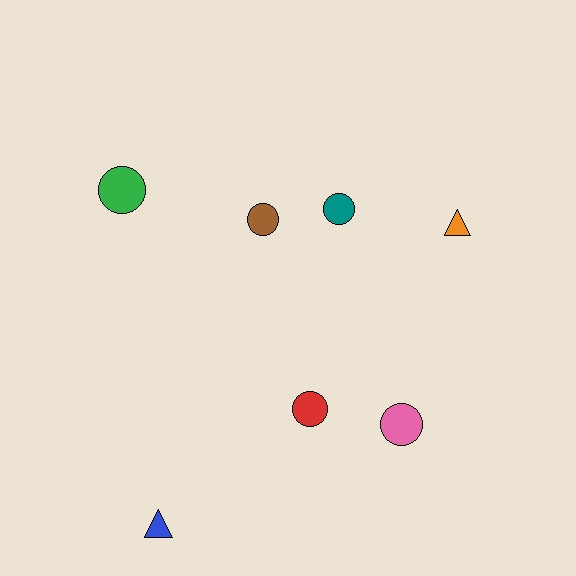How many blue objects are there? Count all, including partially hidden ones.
There is 1 blue object.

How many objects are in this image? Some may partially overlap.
There are 7 objects.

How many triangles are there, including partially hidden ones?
There are 2 triangles.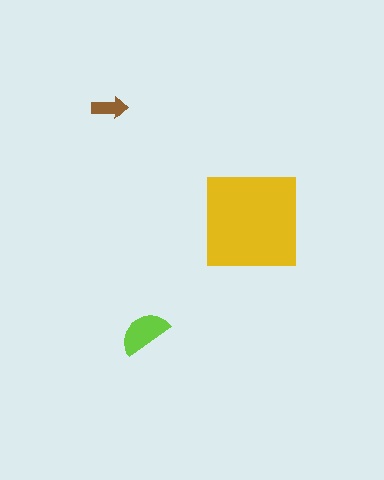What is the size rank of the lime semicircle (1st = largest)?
2nd.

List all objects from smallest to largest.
The brown arrow, the lime semicircle, the yellow square.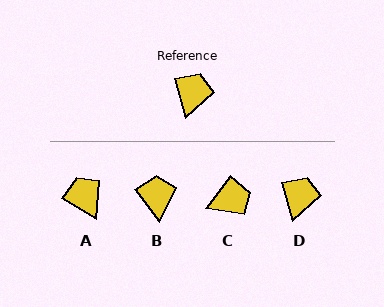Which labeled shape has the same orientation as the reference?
D.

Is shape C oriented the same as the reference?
No, it is off by about 52 degrees.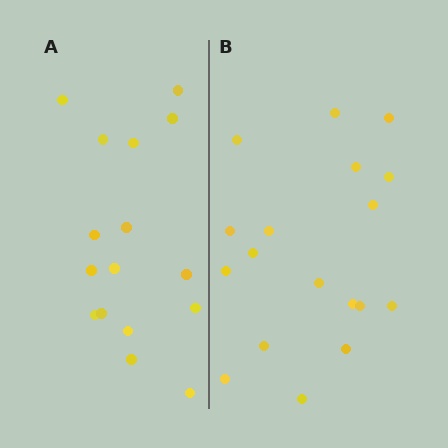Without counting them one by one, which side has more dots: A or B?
Region B (the right region) has more dots.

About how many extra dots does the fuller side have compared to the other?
Region B has just a few more — roughly 2 or 3 more dots than region A.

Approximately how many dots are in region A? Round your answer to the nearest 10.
About 20 dots. (The exact count is 16, which rounds to 20.)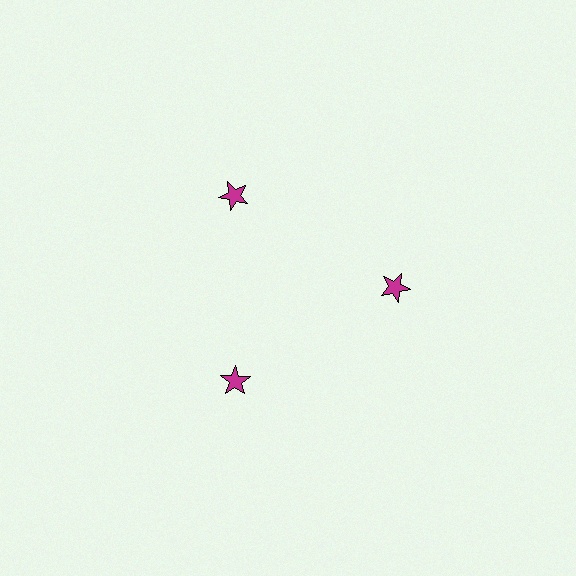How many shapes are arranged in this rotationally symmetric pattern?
There are 3 shapes, arranged in 3 groups of 1.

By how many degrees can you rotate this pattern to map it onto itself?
The pattern maps onto itself every 120 degrees of rotation.